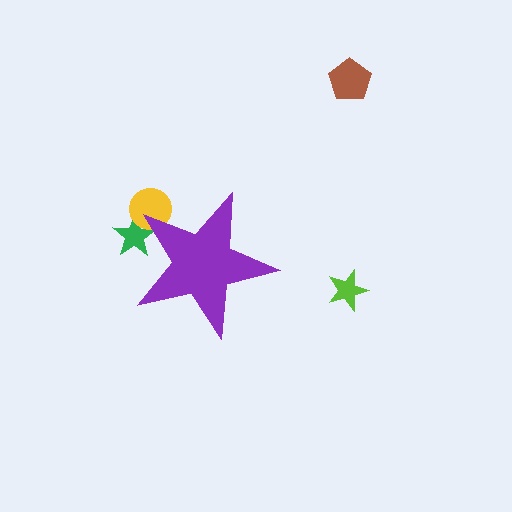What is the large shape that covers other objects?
A purple star.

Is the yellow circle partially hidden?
Yes, the yellow circle is partially hidden behind the purple star.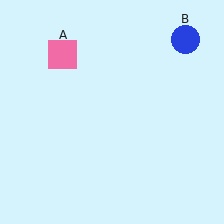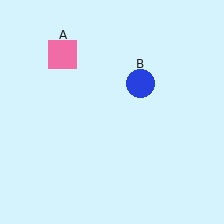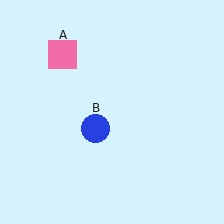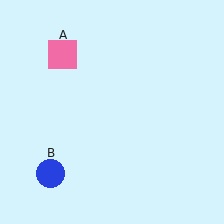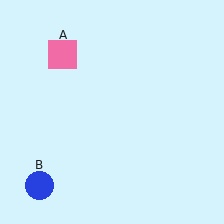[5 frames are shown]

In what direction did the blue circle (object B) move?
The blue circle (object B) moved down and to the left.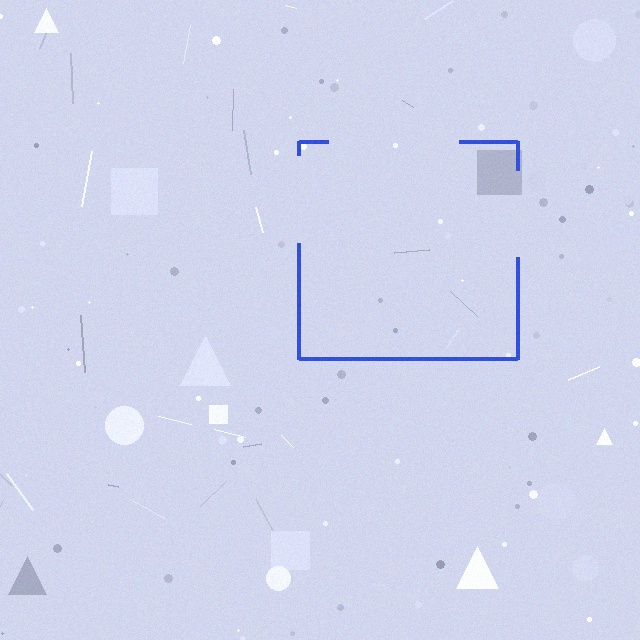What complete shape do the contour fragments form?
The contour fragments form a square.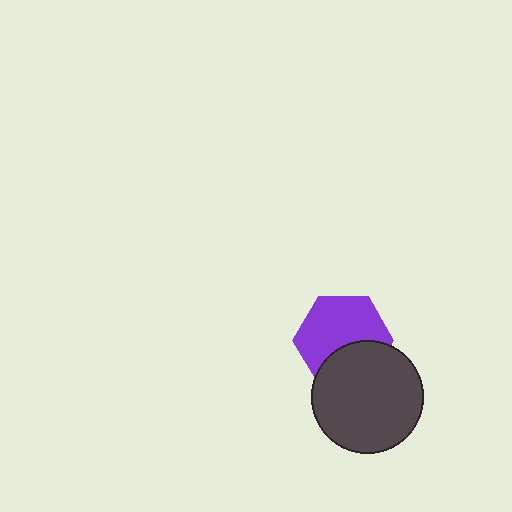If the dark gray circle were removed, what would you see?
You would see the complete purple hexagon.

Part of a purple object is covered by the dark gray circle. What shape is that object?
It is a hexagon.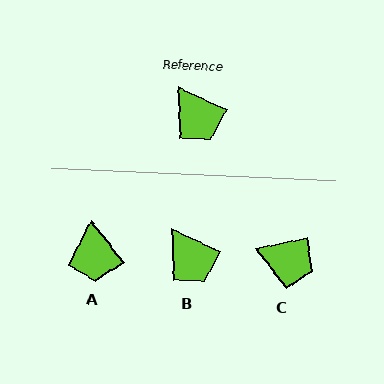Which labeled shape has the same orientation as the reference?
B.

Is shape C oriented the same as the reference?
No, it is off by about 36 degrees.